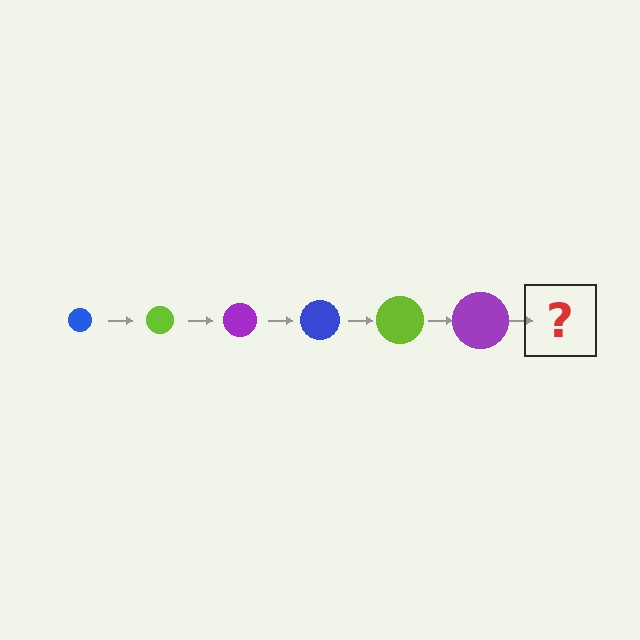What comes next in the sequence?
The next element should be a blue circle, larger than the previous one.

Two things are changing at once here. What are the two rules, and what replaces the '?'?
The two rules are that the circle grows larger each step and the color cycles through blue, lime, and purple. The '?' should be a blue circle, larger than the previous one.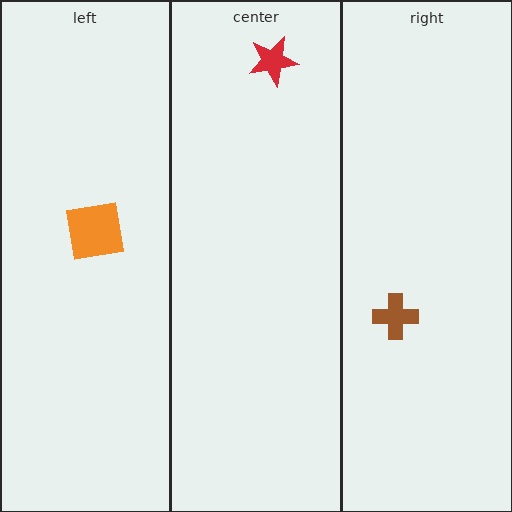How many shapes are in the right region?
1.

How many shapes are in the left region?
1.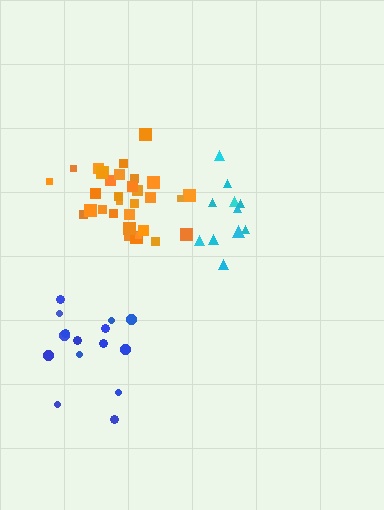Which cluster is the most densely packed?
Orange.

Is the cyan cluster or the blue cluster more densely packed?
Cyan.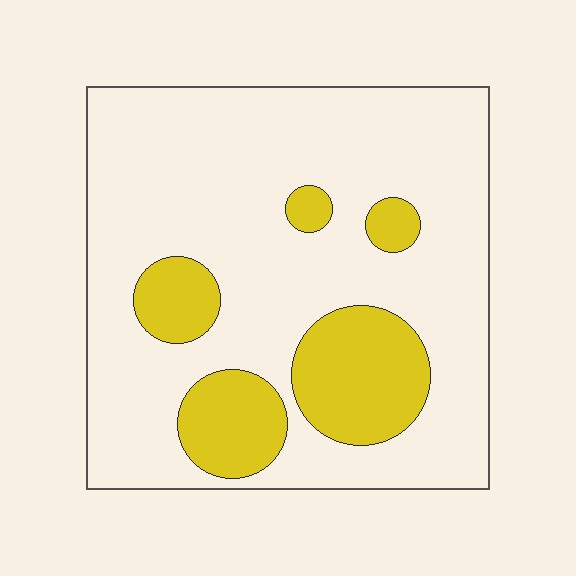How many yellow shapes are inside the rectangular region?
5.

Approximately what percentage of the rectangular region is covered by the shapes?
Approximately 20%.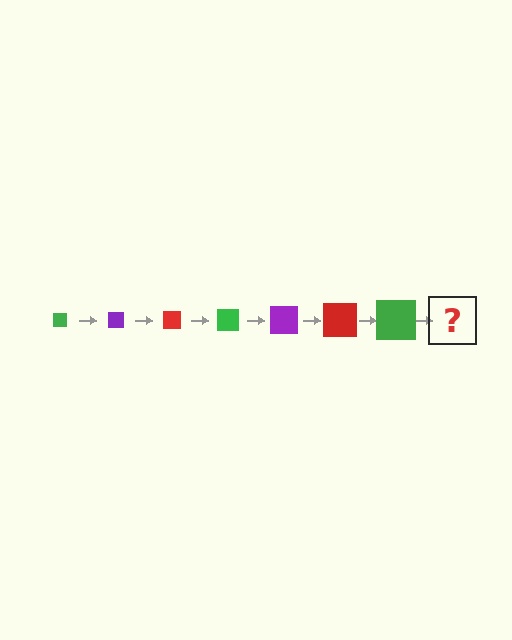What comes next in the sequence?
The next element should be a purple square, larger than the previous one.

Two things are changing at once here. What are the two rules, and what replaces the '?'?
The two rules are that the square grows larger each step and the color cycles through green, purple, and red. The '?' should be a purple square, larger than the previous one.